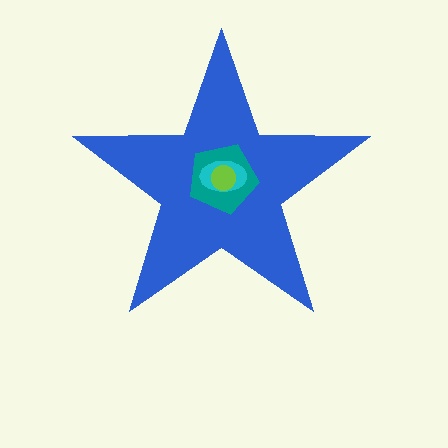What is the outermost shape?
The blue star.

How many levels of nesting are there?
4.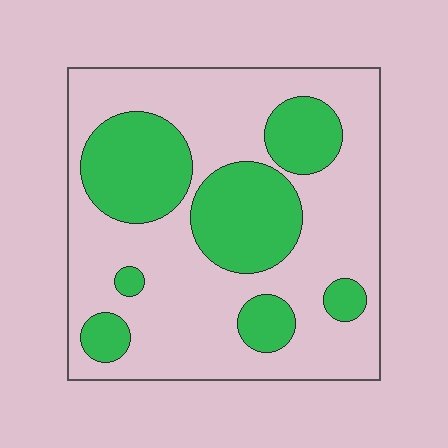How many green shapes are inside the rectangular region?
7.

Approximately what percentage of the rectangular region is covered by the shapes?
Approximately 30%.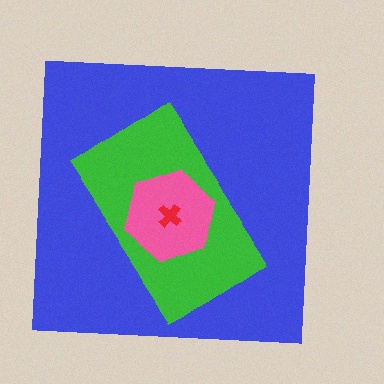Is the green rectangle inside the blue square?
Yes.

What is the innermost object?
The red cross.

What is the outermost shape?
The blue square.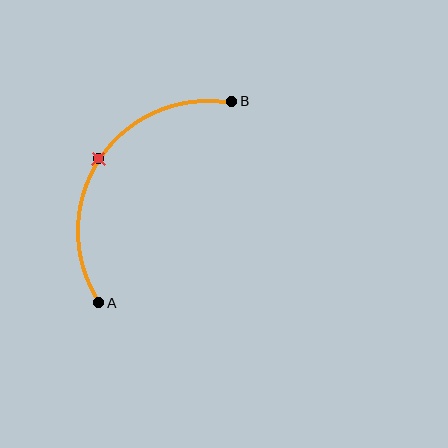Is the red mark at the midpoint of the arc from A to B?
Yes. The red mark lies on the arc at equal arc-length from both A and B — it is the arc midpoint.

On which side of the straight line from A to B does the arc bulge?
The arc bulges to the left of the straight line connecting A and B.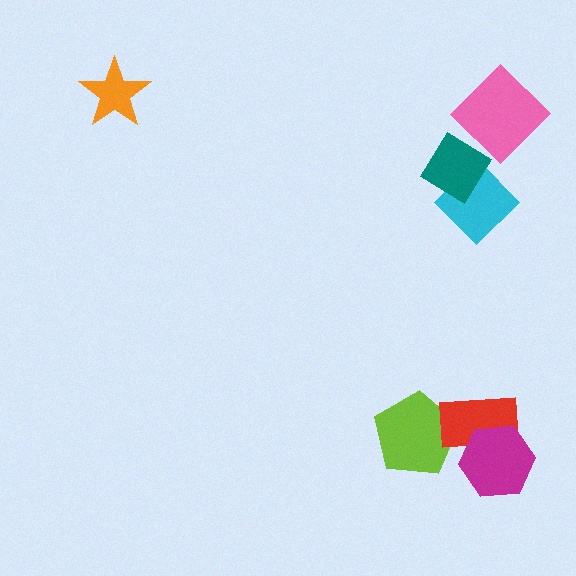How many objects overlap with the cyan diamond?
1 object overlaps with the cyan diamond.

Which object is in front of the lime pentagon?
The red rectangle is in front of the lime pentagon.